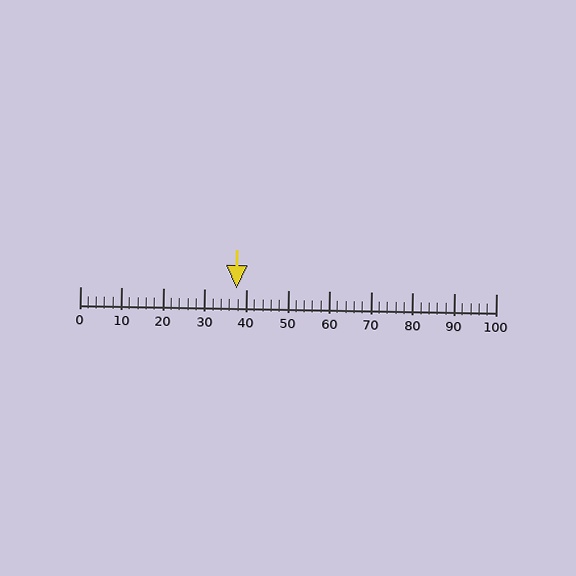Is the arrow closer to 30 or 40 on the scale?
The arrow is closer to 40.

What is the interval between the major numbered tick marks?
The major tick marks are spaced 10 units apart.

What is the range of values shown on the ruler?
The ruler shows values from 0 to 100.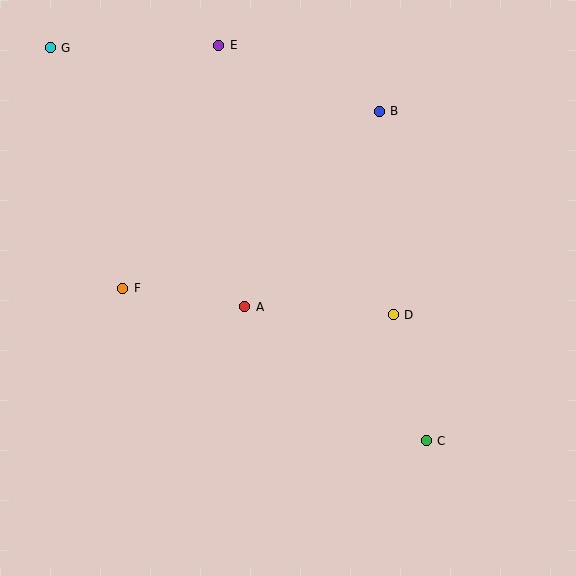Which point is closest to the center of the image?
Point A at (245, 307) is closest to the center.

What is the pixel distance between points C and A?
The distance between C and A is 226 pixels.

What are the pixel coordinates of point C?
Point C is at (426, 441).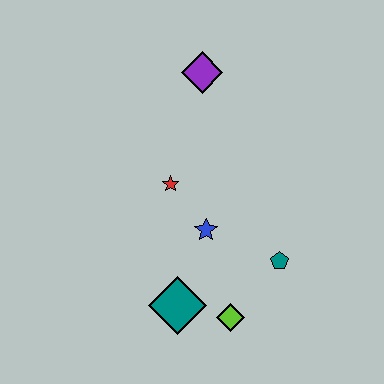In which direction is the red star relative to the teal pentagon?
The red star is to the left of the teal pentagon.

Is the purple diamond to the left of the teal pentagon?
Yes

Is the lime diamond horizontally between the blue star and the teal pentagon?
Yes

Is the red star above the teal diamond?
Yes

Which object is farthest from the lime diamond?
The purple diamond is farthest from the lime diamond.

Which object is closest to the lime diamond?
The teal diamond is closest to the lime diamond.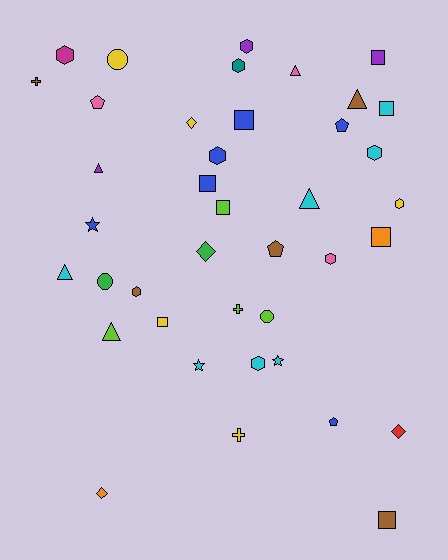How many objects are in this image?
There are 40 objects.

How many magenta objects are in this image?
There is 1 magenta object.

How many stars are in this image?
There are 3 stars.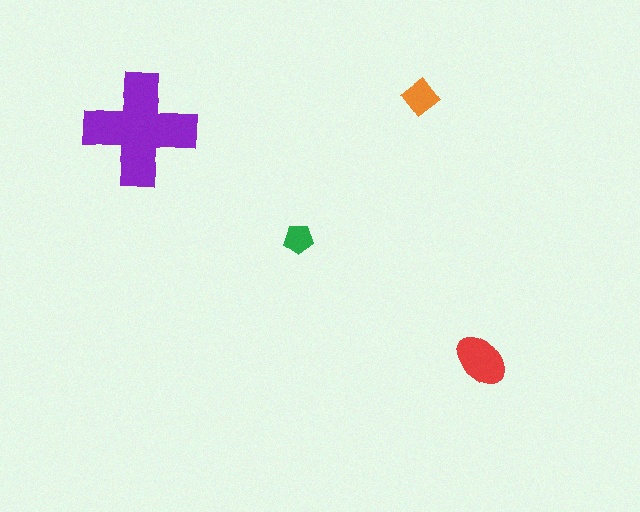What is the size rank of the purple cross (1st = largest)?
1st.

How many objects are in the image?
There are 4 objects in the image.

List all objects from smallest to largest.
The green pentagon, the orange diamond, the red ellipse, the purple cross.